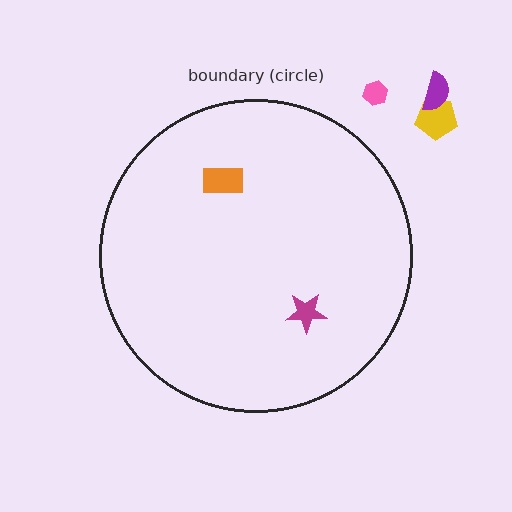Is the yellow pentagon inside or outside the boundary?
Outside.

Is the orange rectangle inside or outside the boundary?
Inside.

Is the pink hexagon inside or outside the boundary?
Outside.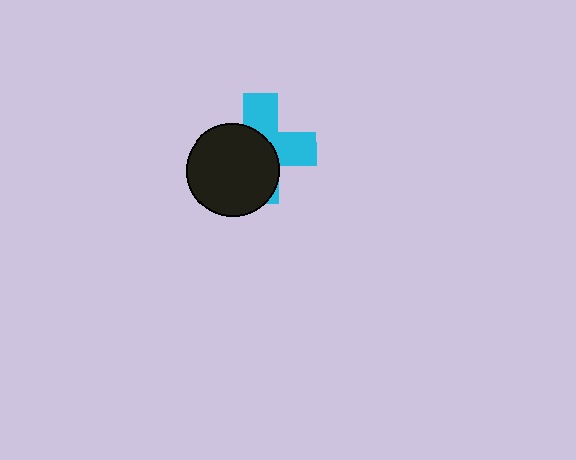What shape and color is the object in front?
The object in front is a black circle.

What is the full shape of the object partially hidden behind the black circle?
The partially hidden object is a cyan cross.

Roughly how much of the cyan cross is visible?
A small part of it is visible (roughly 45%).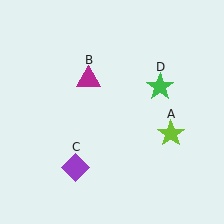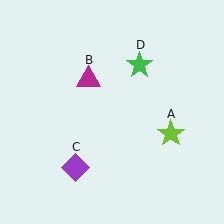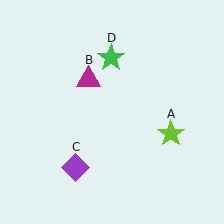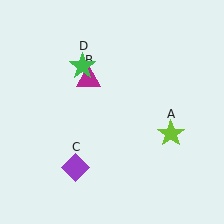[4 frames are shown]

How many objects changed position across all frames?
1 object changed position: green star (object D).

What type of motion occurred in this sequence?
The green star (object D) rotated counterclockwise around the center of the scene.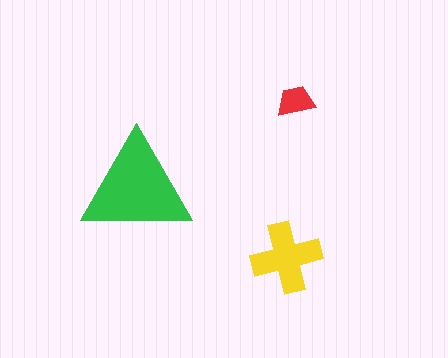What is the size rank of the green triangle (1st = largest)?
1st.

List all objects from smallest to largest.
The red trapezoid, the yellow cross, the green triangle.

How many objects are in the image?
There are 3 objects in the image.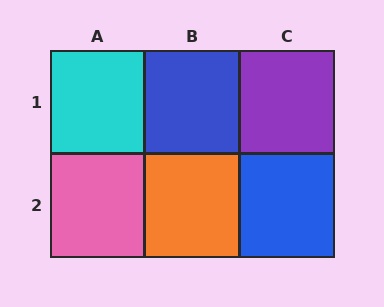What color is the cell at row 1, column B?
Blue.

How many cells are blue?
2 cells are blue.